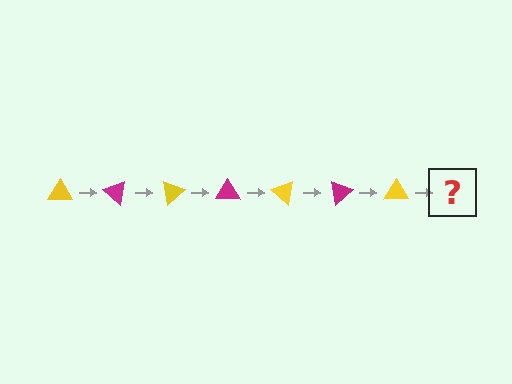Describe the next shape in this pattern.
It should be a magenta triangle, rotated 280 degrees from the start.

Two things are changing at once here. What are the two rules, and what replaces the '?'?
The two rules are that it rotates 40 degrees each step and the color cycles through yellow and magenta. The '?' should be a magenta triangle, rotated 280 degrees from the start.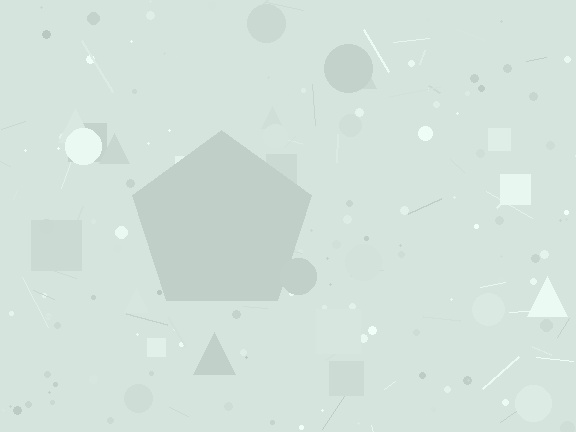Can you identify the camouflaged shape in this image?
The camouflaged shape is a pentagon.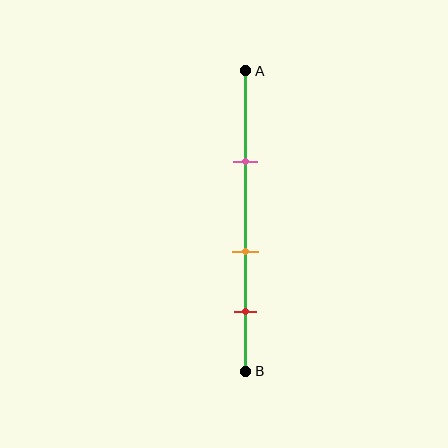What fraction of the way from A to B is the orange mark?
The orange mark is approximately 60% (0.6) of the way from A to B.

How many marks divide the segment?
There are 3 marks dividing the segment.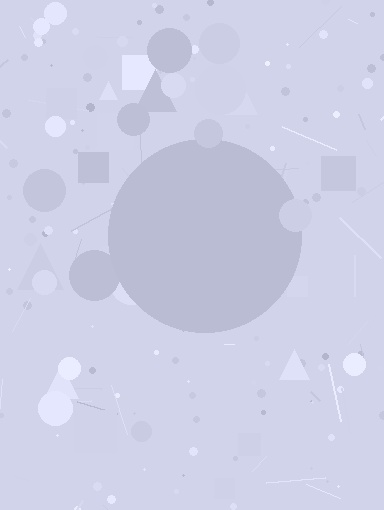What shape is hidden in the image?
A circle is hidden in the image.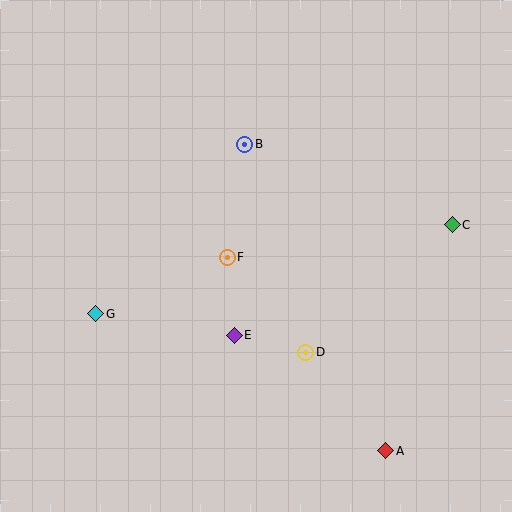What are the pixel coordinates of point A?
Point A is at (386, 451).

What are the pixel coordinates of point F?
Point F is at (227, 257).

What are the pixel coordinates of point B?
Point B is at (245, 144).